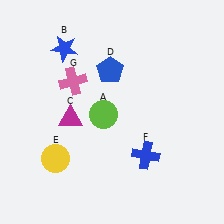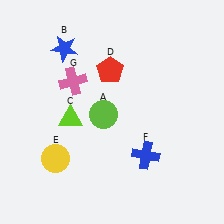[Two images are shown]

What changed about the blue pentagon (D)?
In Image 1, D is blue. In Image 2, it changed to red.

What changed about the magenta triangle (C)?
In Image 1, C is magenta. In Image 2, it changed to lime.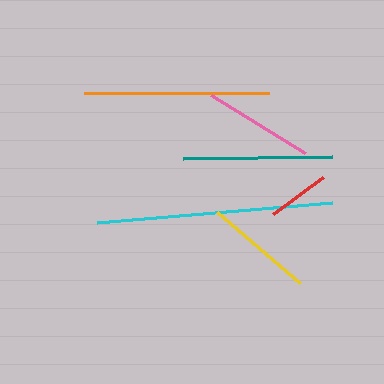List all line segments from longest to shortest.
From longest to shortest: cyan, orange, teal, pink, yellow, red.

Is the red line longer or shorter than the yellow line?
The yellow line is longer than the red line.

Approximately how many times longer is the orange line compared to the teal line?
The orange line is approximately 1.2 times the length of the teal line.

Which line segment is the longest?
The cyan line is the longest at approximately 236 pixels.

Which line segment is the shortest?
The red line is the shortest at approximately 62 pixels.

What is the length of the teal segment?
The teal segment is approximately 149 pixels long.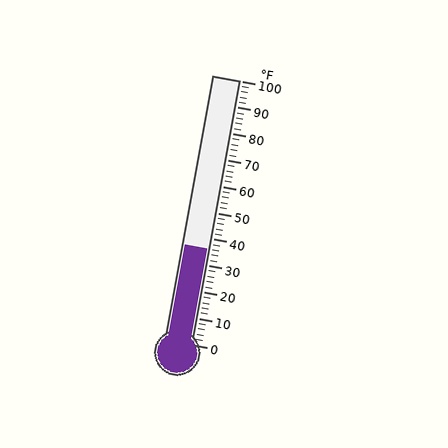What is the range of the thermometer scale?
The thermometer scale ranges from 0°F to 100°F.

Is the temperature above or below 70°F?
The temperature is below 70°F.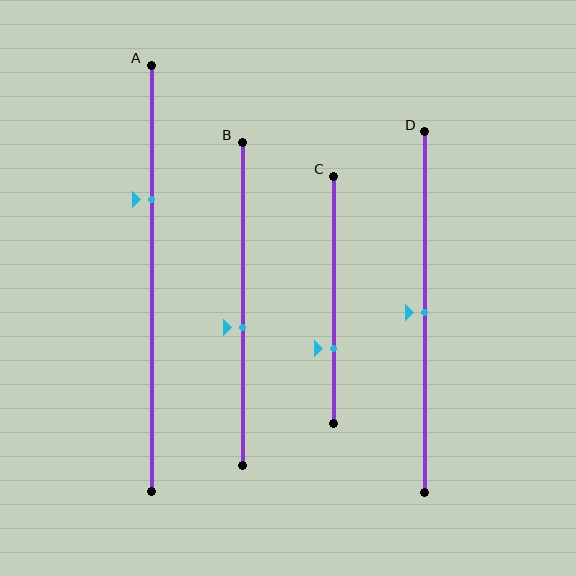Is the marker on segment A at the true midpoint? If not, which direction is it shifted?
No, the marker on segment A is shifted upward by about 19% of the segment length.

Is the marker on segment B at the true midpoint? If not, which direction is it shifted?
No, the marker on segment B is shifted downward by about 7% of the segment length.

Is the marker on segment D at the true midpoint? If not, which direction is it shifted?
Yes, the marker on segment D is at the true midpoint.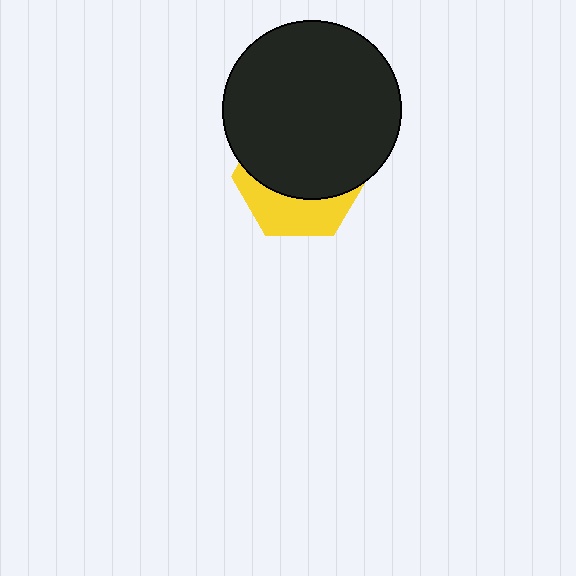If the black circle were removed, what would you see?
You would see the complete yellow hexagon.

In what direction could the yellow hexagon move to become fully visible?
The yellow hexagon could move down. That would shift it out from behind the black circle entirely.